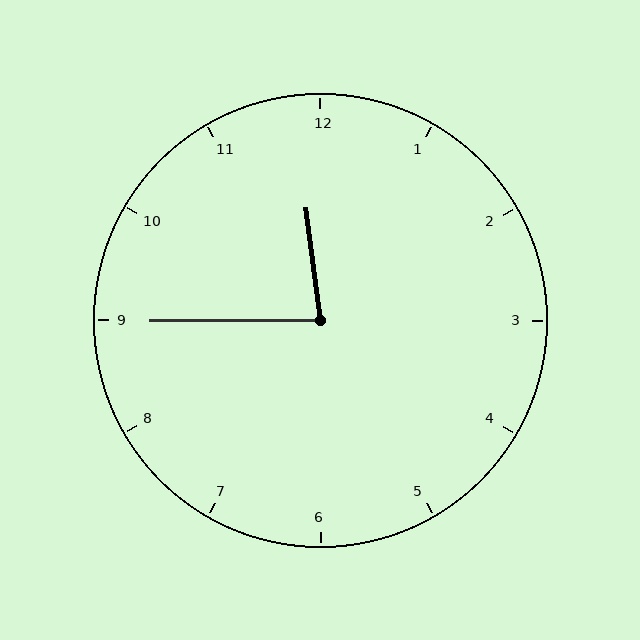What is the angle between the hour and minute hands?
Approximately 82 degrees.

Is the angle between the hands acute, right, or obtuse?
It is acute.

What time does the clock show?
11:45.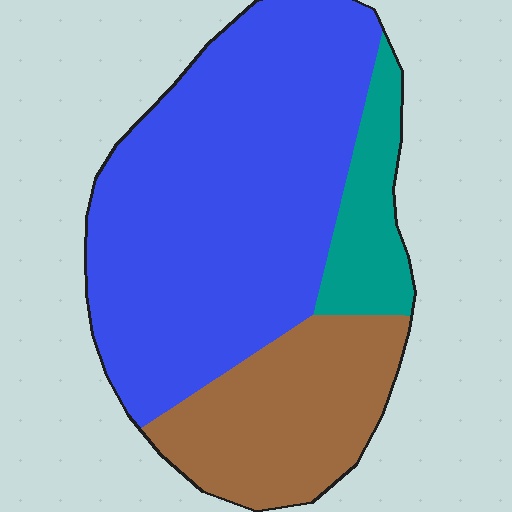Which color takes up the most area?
Blue, at roughly 65%.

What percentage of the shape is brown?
Brown covers 25% of the shape.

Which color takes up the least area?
Teal, at roughly 10%.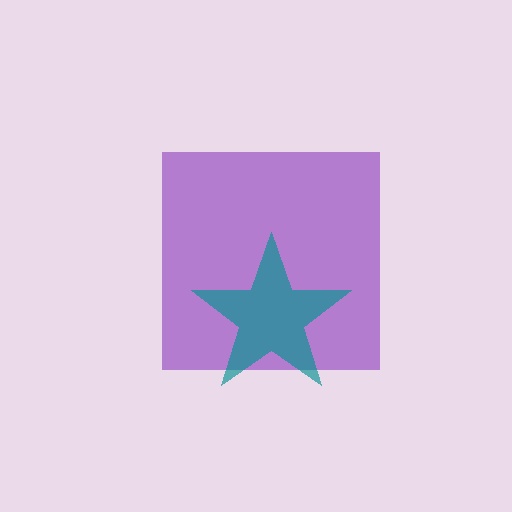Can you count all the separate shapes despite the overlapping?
Yes, there are 2 separate shapes.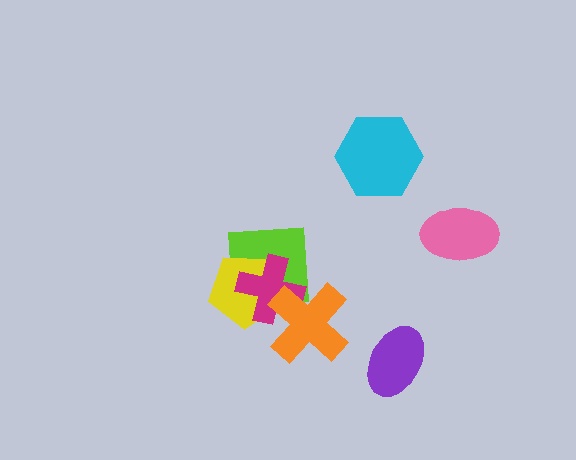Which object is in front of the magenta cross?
The orange cross is in front of the magenta cross.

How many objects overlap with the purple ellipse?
0 objects overlap with the purple ellipse.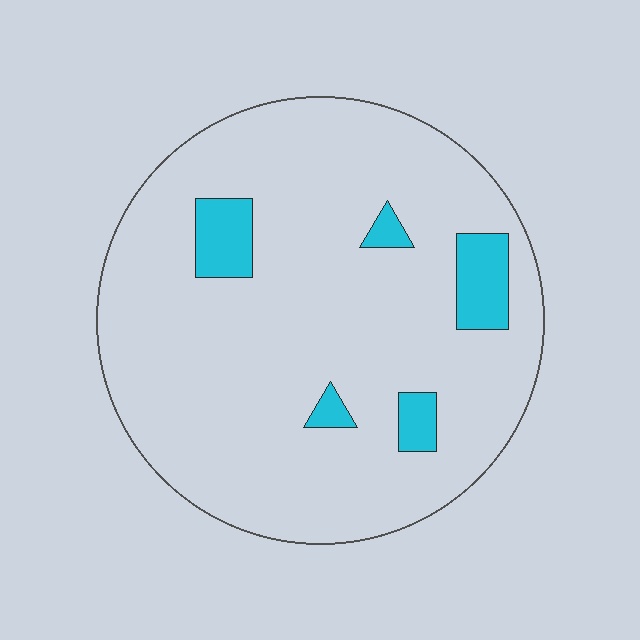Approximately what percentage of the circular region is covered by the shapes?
Approximately 10%.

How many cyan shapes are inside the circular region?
5.